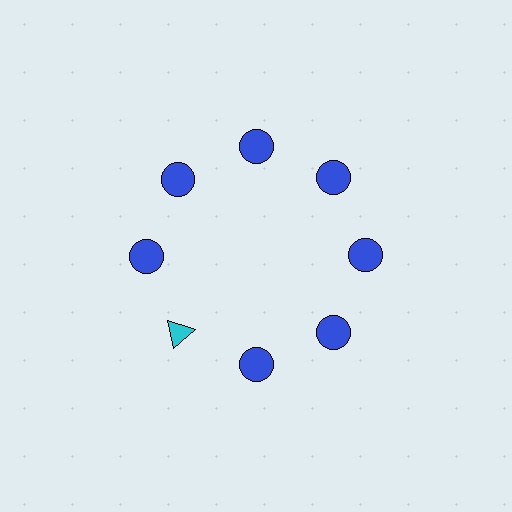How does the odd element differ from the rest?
It differs in both color (cyan instead of blue) and shape (triangle instead of circle).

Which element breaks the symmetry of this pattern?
The cyan triangle at roughly the 8 o'clock position breaks the symmetry. All other shapes are blue circles.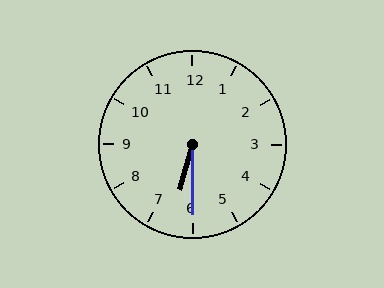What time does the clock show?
6:30.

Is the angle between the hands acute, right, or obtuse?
It is acute.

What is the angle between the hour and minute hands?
Approximately 15 degrees.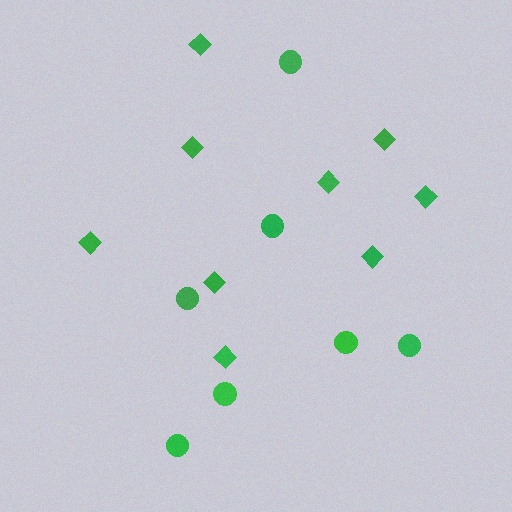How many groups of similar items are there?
There are 2 groups: one group of circles (7) and one group of diamonds (9).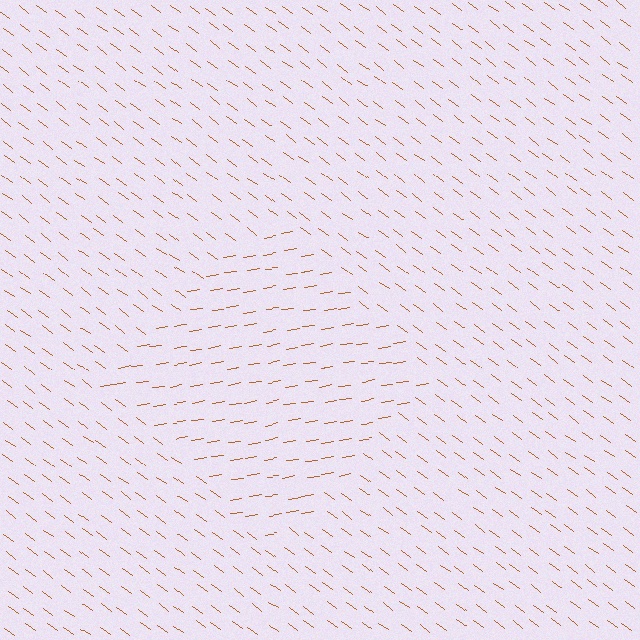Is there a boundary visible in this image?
Yes, there is a texture boundary formed by a change in line orientation.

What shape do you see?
I see a diamond.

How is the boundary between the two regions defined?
The boundary is defined purely by a change in line orientation (approximately 45 degrees difference). All lines are the same color and thickness.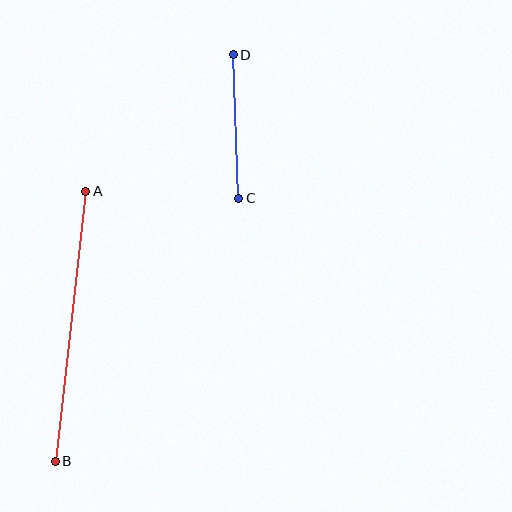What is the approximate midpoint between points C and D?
The midpoint is at approximately (236, 127) pixels.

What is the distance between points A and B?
The distance is approximately 272 pixels.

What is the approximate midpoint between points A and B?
The midpoint is at approximately (70, 326) pixels.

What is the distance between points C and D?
The distance is approximately 144 pixels.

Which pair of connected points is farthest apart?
Points A and B are farthest apart.